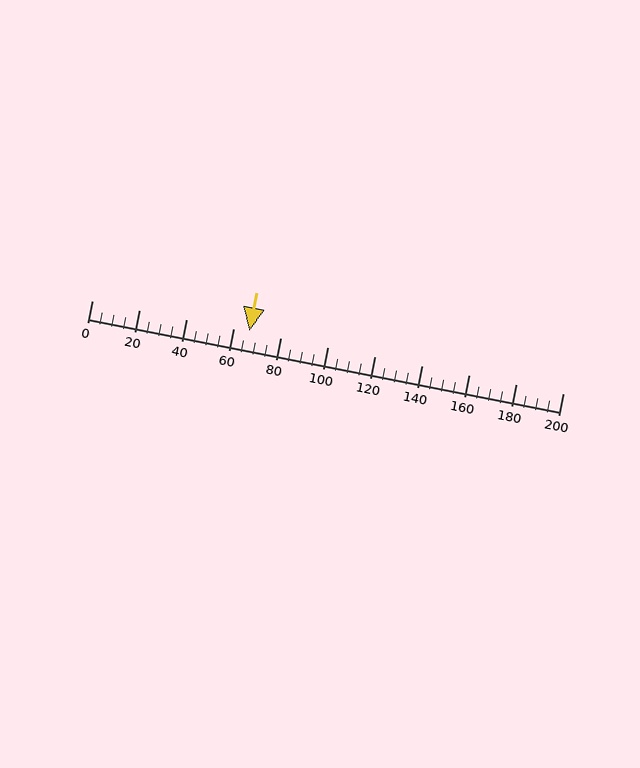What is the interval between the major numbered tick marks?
The major tick marks are spaced 20 units apart.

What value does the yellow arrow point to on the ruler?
The yellow arrow points to approximately 67.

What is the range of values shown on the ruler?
The ruler shows values from 0 to 200.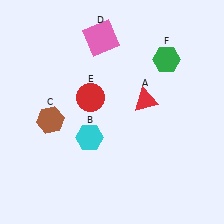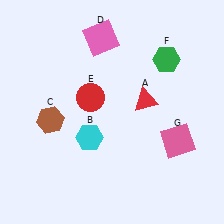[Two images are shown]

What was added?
A pink square (G) was added in Image 2.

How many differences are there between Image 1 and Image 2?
There is 1 difference between the two images.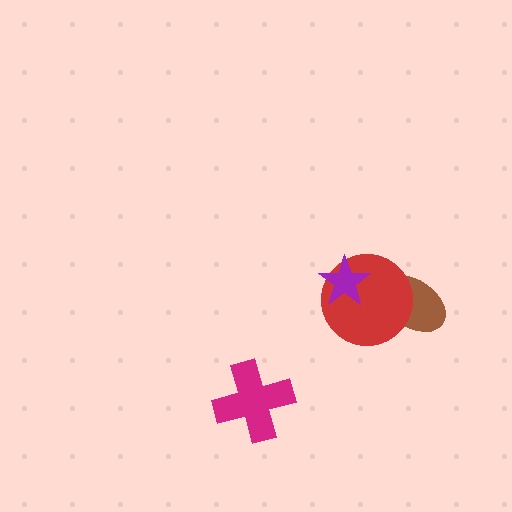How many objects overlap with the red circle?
2 objects overlap with the red circle.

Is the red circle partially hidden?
Yes, it is partially covered by another shape.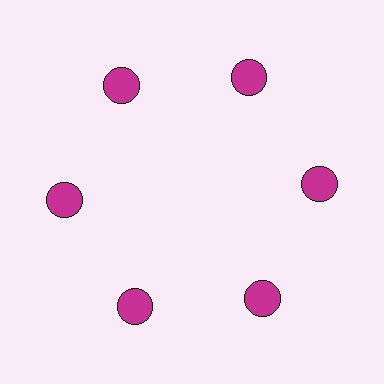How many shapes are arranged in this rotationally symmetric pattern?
There are 6 shapes, arranged in 6 groups of 1.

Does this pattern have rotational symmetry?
Yes, this pattern has 6-fold rotational symmetry. It looks the same after rotating 60 degrees around the center.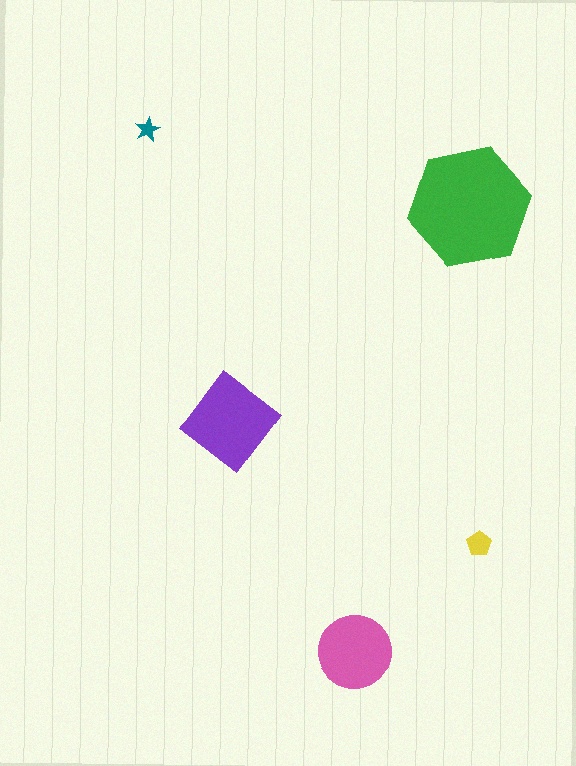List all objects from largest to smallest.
The green hexagon, the purple diamond, the pink circle, the yellow pentagon, the teal star.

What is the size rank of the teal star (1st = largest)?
5th.